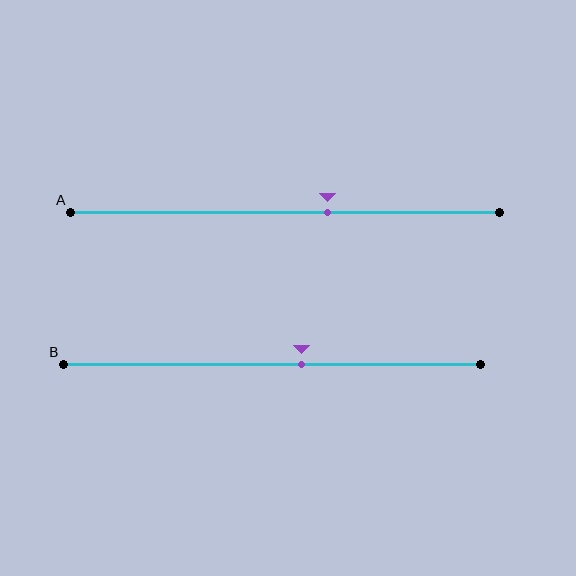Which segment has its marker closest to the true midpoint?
Segment B has its marker closest to the true midpoint.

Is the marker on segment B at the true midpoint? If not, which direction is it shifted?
No, the marker on segment B is shifted to the right by about 7% of the segment length.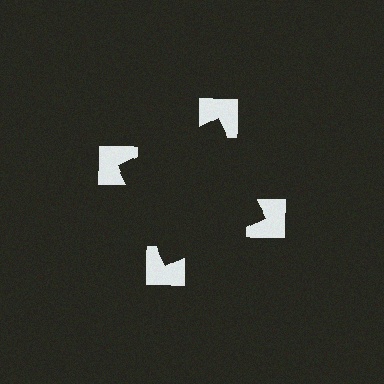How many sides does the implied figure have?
4 sides.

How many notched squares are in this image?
There are 4 — one at each vertex of the illusory square.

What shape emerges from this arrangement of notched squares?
An illusory square — its edges are inferred from the aligned wedge cuts in the notched squares, not physically drawn.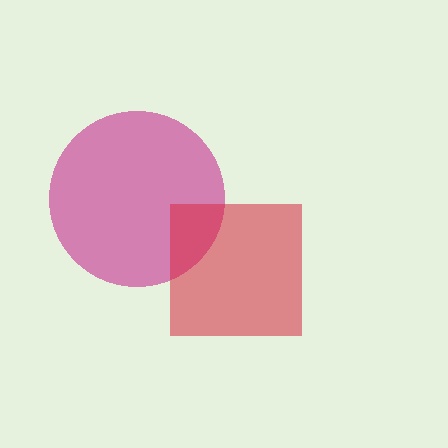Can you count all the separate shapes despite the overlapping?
Yes, there are 2 separate shapes.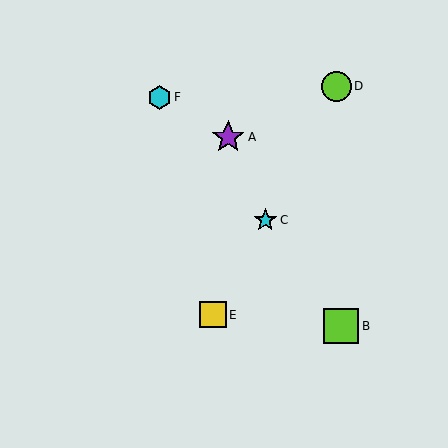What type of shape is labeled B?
Shape B is a lime square.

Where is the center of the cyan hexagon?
The center of the cyan hexagon is at (160, 97).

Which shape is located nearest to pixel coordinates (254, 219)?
The cyan star (labeled C) at (265, 220) is nearest to that location.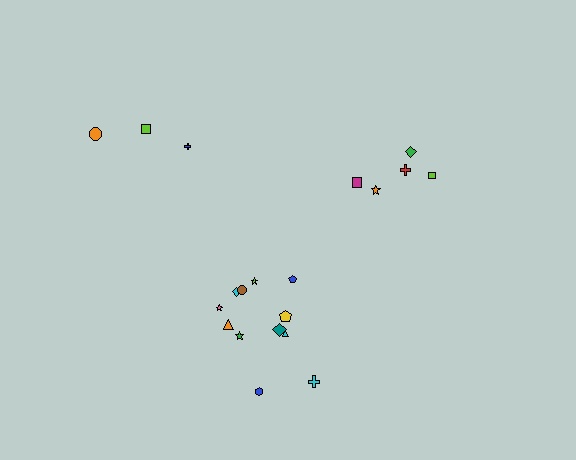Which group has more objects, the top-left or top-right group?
The top-right group.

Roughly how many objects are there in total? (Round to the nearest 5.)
Roughly 20 objects in total.